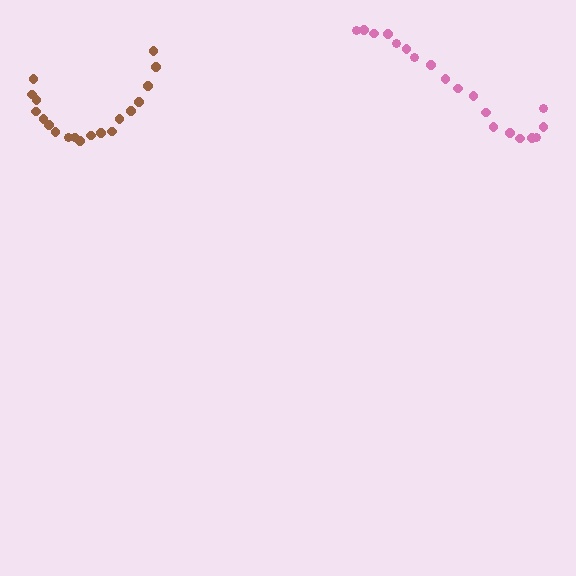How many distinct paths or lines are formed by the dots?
There are 2 distinct paths.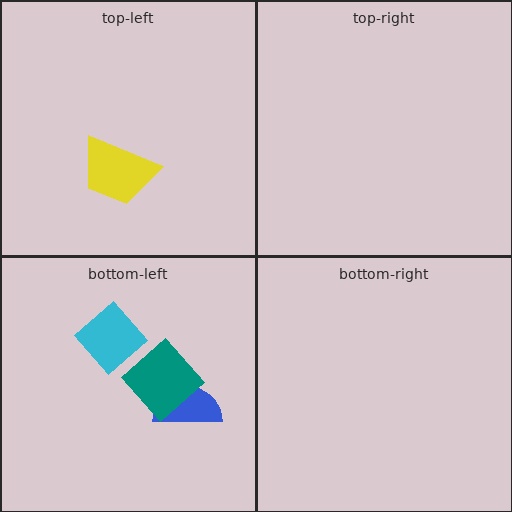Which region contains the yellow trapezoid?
The top-left region.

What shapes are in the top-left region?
The yellow trapezoid.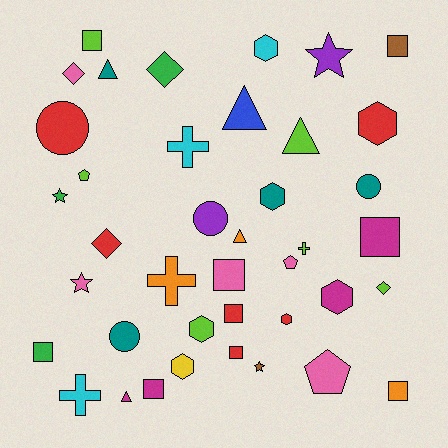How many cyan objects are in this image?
There are 3 cyan objects.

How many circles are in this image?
There are 4 circles.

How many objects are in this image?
There are 40 objects.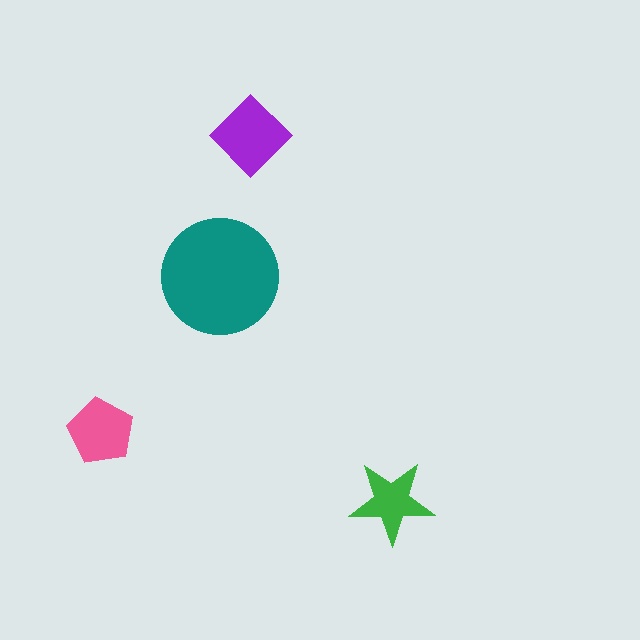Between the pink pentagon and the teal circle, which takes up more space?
The teal circle.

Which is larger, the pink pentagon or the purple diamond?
The purple diamond.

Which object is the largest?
The teal circle.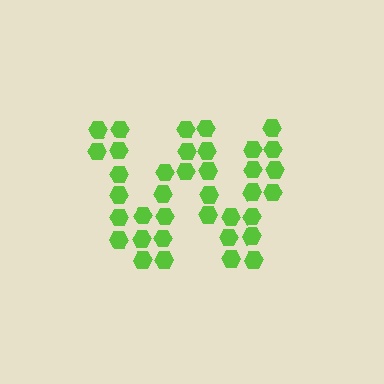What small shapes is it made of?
It is made of small hexagons.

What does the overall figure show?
The overall figure shows the letter W.